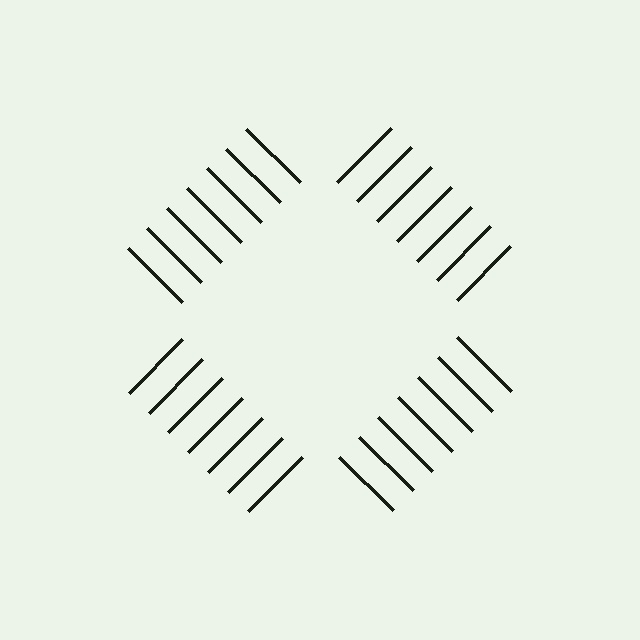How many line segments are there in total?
28 — 7 along each of the 4 edges.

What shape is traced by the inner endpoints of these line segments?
An illusory square — the line segments terminate on its edges but no continuous stroke is drawn.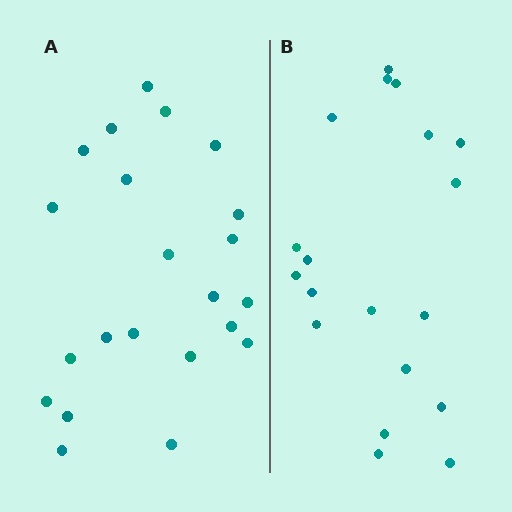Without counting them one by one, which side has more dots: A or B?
Region A (the left region) has more dots.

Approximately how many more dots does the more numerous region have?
Region A has just a few more — roughly 2 or 3 more dots than region B.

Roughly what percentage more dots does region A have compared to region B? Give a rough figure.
About 15% more.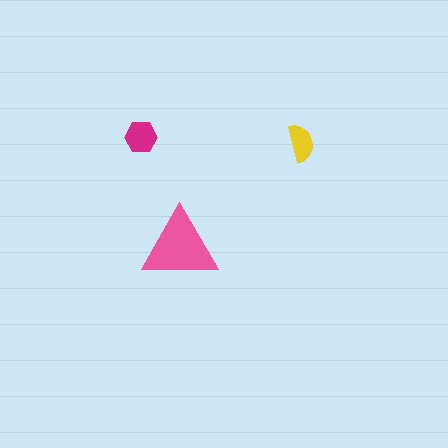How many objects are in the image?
There are 3 objects in the image.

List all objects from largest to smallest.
The pink triangle, the magenta hexagon, the yellow semicircle.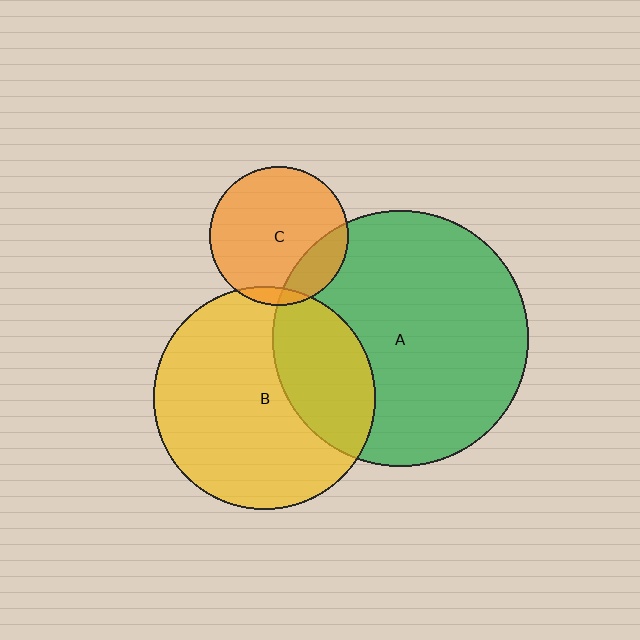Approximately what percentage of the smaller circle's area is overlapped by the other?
Approximately 20%.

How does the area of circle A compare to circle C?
Approximately 3.4 times.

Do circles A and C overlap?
Yes.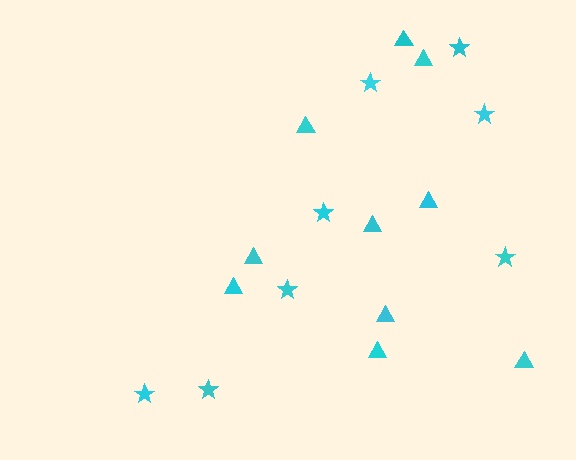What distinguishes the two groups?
There are 2 groups: one group of triangles (10) and one group of stars (8).